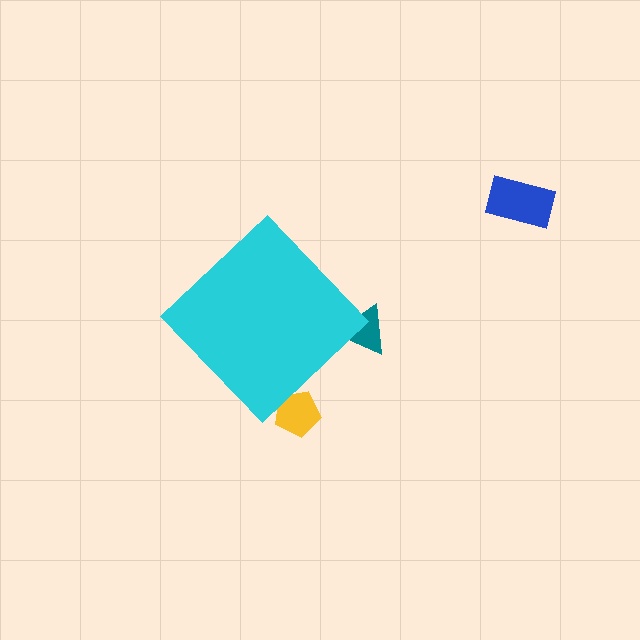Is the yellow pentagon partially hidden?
Yes, the yellow pentagon is partially hidden behind the cyan diamond.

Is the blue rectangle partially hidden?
No, the blue rectangle is fully visible.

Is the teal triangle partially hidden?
Yes, the teal triangle is partially hidden behind the cyan diamond.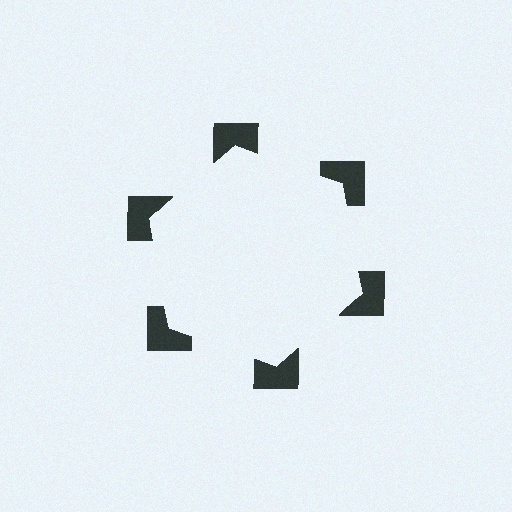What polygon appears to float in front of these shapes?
An illusory hexagon — its edges are inferred from the aligned wedge cuts in the notched squares, not physically drawn.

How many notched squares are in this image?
There are 6 — one at each vertex of the illusory hexagon.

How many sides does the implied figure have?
6 sides.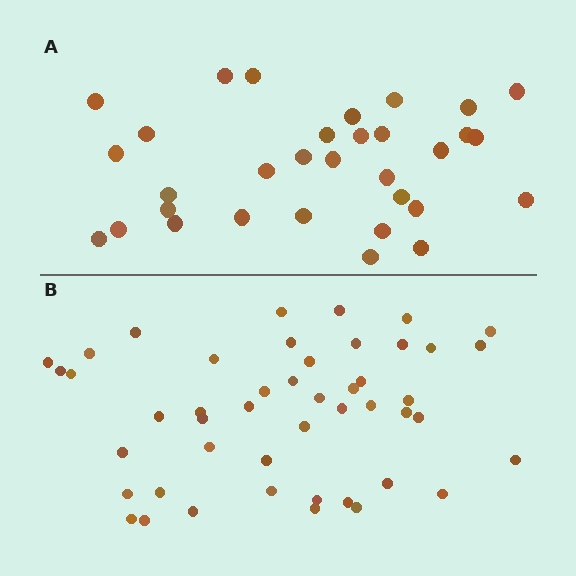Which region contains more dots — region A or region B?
Region B (the bottom region) has more dots.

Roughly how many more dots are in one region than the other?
Region B has approximately 15 more dots than region A.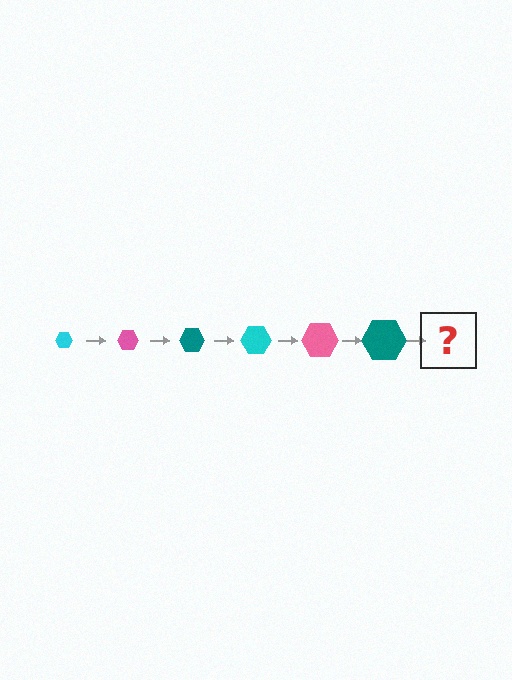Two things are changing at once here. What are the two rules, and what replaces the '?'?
The two rules are that the hexagon grows larger each step and the color cycles through cyan, pink, and teal. The '?' should be a cyan hexagon, larger than the previous one.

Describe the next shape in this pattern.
It should be a cyan hexagon, larger than the previous one.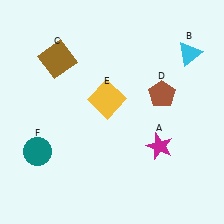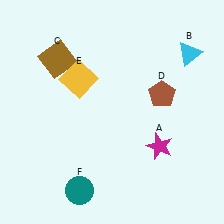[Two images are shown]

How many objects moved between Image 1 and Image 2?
2 objects moved between the two images.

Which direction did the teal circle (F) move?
The teal circle (F) moved right.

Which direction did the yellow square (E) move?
The yellow square (E) moved left.